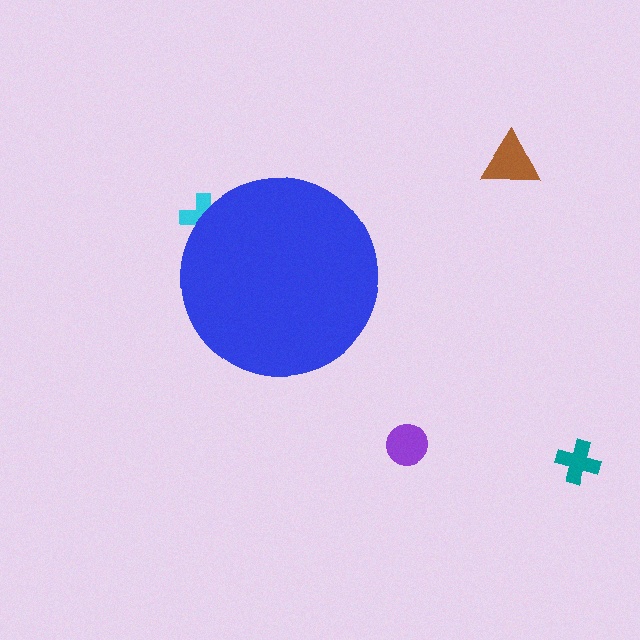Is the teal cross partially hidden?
No, the teal cross is fully visible.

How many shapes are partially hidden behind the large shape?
1 shape is partially hidden.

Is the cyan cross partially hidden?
Yes, the cyan cross is partially hidden behind the blue circle.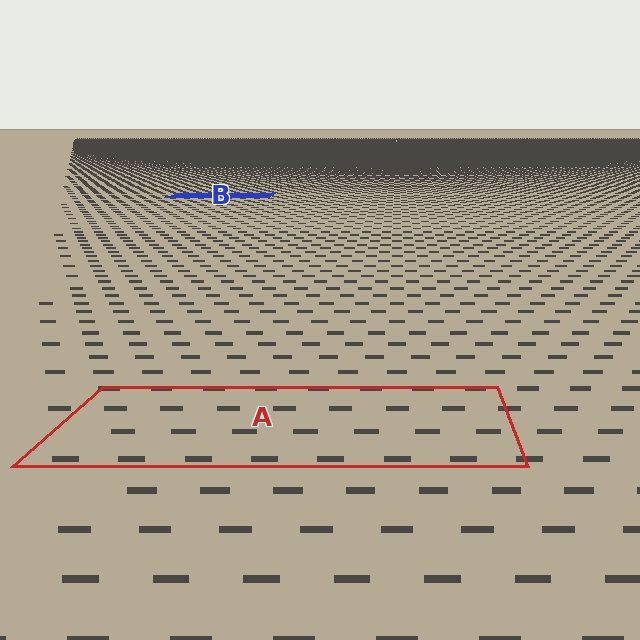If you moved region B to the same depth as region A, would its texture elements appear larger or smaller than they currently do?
They would appear larger. At a closer depth, the same texture elements are projected at a bigger on-screen size.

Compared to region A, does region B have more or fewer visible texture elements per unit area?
Region B has more texture elements per unit area — they are packed more densely because it is farther away.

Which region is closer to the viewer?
Region A is closer. The texture elements there are larger and more spread out.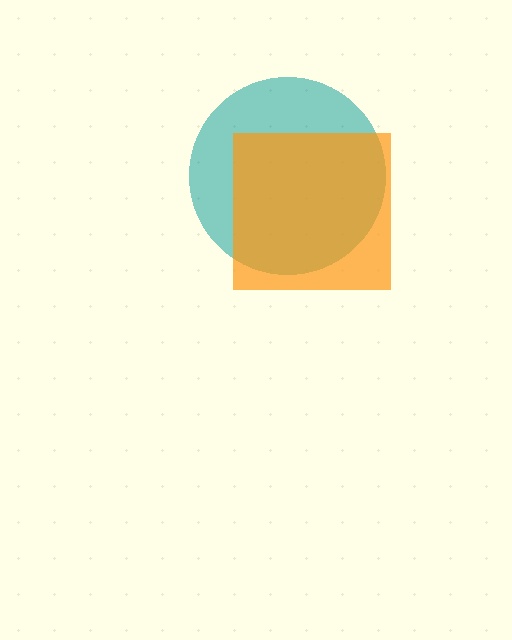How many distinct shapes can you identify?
There are 2 distinct shapes: a teal circle, an orange square.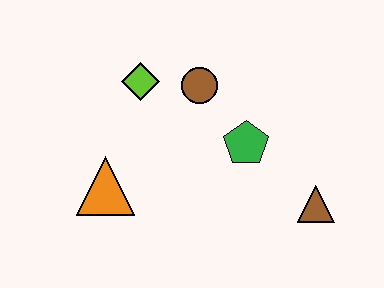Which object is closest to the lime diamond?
The brown circle is closest to the lime diamond.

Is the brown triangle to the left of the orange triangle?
No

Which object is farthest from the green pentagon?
The orange triangle is farthest from the green pentagon.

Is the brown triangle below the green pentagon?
Yes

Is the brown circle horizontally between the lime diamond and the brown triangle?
Yes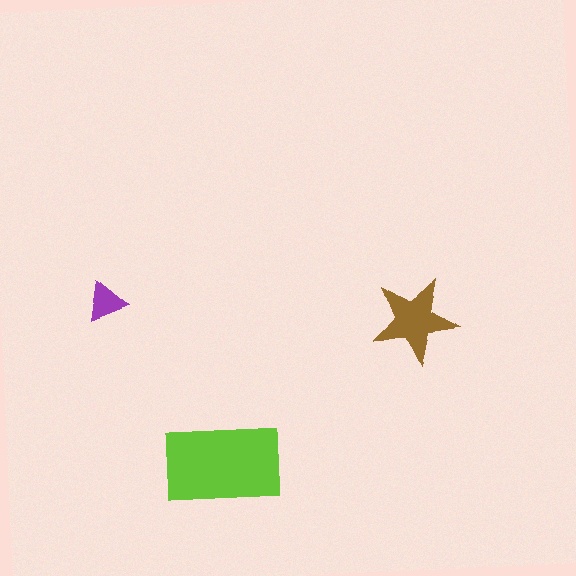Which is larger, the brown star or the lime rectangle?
The lime rectangle.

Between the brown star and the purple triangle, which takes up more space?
The brown star.